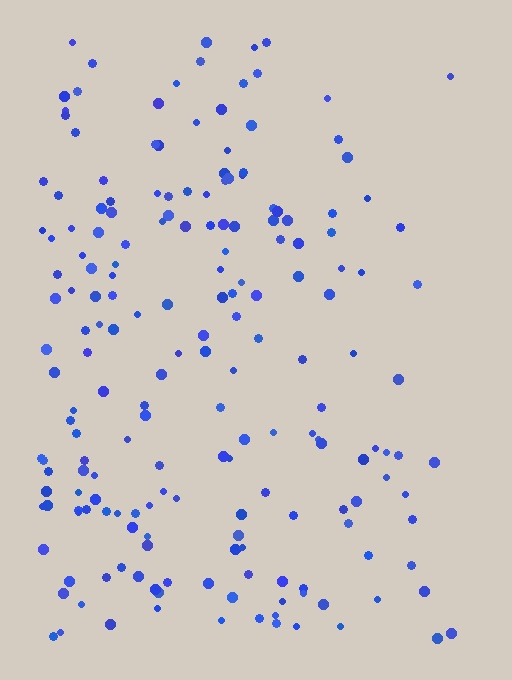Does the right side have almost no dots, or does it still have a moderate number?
Still a moderate number, just noticeably fewer than the left.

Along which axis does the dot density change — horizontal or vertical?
Horizontal.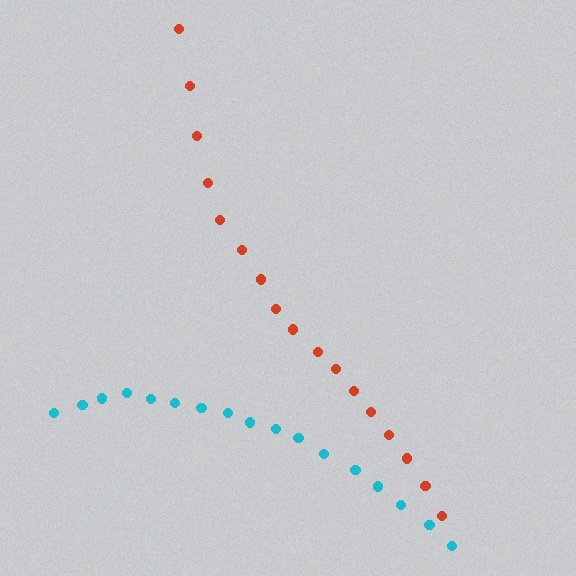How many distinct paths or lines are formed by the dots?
There are 2 distinct paths.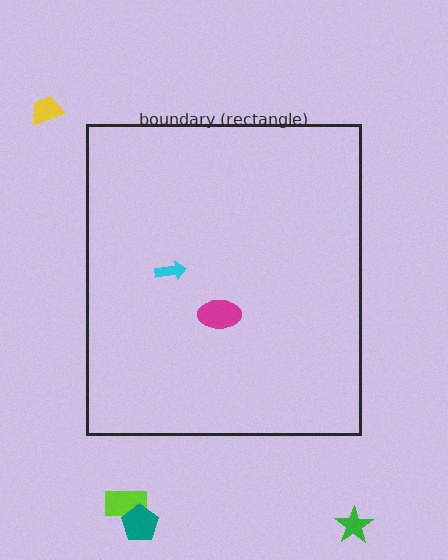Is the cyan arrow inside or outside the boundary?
Inside.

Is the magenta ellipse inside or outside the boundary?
Inside.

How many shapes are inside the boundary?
2 inside, 4 outside.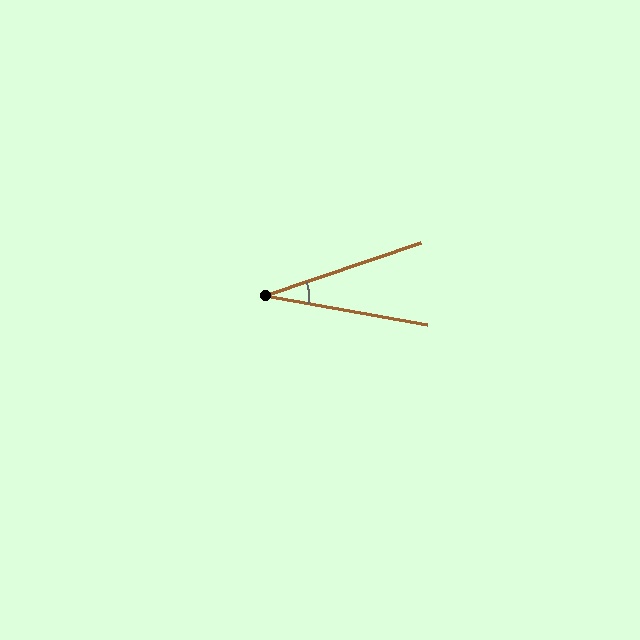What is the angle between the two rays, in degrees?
Approximately 29 degrees.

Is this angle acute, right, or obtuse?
It is acute.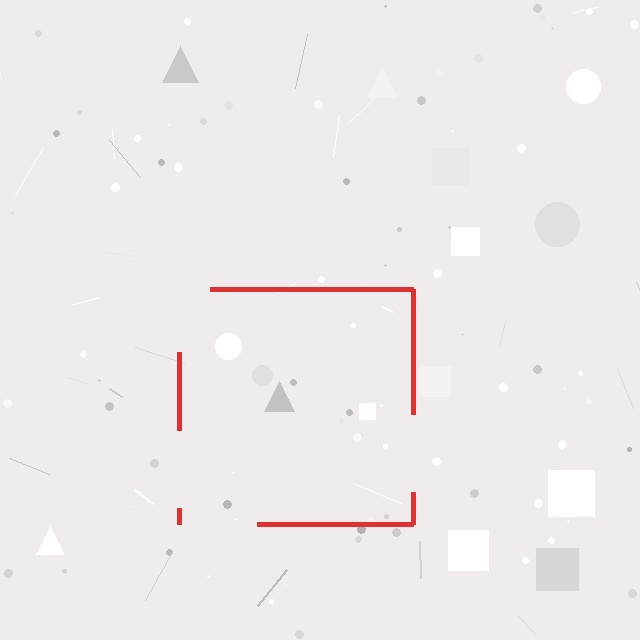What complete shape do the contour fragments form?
The contour fragments form a square.